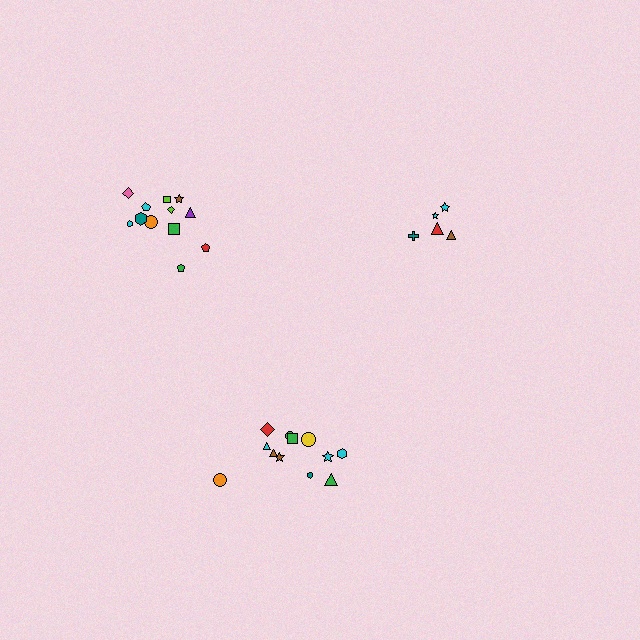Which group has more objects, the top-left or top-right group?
The top-left group.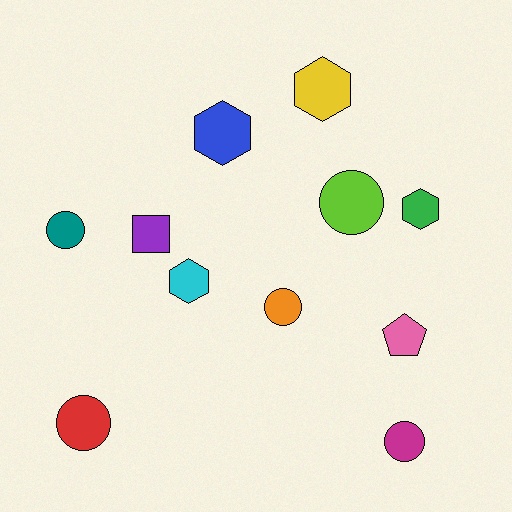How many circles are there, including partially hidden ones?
There are 5 circles.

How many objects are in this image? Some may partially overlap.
There are 11 objects.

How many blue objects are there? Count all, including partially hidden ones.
There is 1 blue object.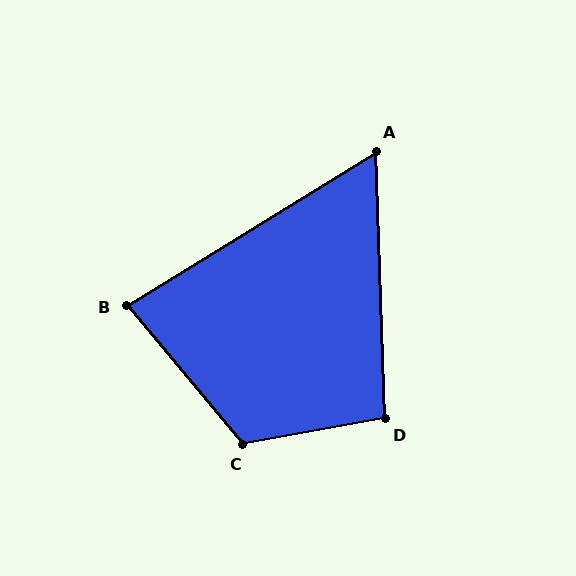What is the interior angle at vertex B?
Approximately 82 degrees (acute).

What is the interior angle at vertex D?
Approximately 98 degrees (obtuse).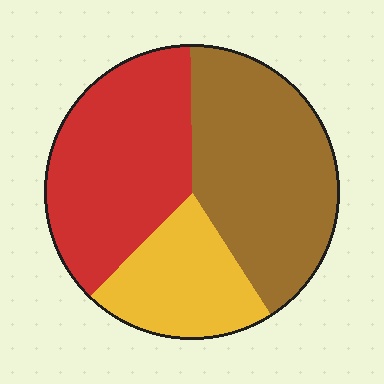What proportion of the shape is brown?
Brown takes up between a quarter and a half of the shape.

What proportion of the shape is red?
Red takes up about three eighths (3/8) of the shape.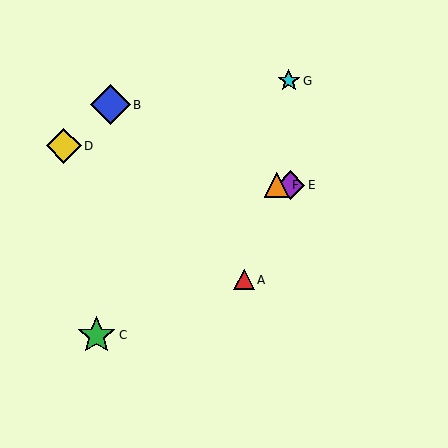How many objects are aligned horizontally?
2 objects (E, F) are aligned horizontally.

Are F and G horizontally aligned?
No, F is at y≈185 and G is at y≈81.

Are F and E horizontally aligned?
Yes, both are at y≈185.